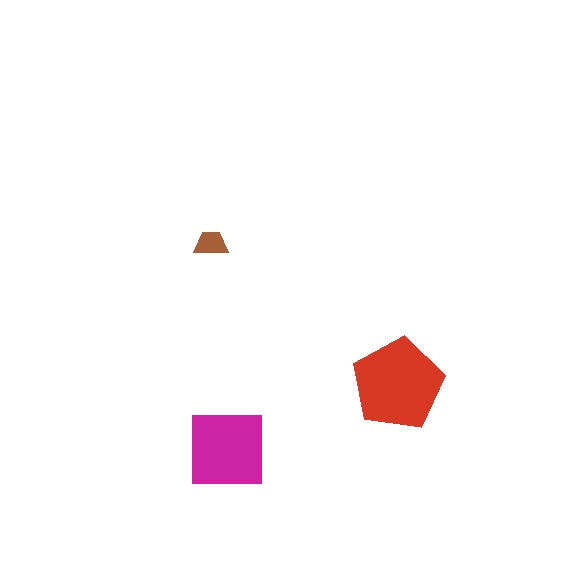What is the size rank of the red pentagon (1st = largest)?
1st.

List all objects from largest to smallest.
The red pentagon, the magenta square, the brown trapezoid.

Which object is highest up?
The brown trapezoid is topmost.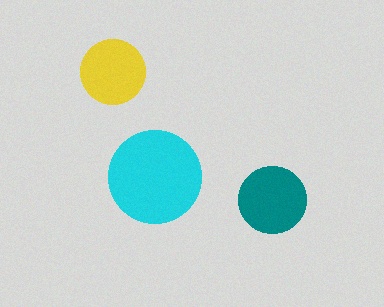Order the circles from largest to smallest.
the cyan one, the teal one, the yellow one.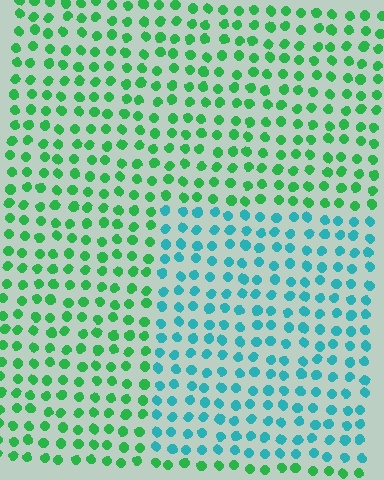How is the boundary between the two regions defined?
The boundary is defined purely by a slight shift in hue (about 48 degrees). Spacing, size, and orientation are identical on both sides.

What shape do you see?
I see a rectangle.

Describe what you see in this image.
The image is filled with small green elements in a uniform arrangement. A rectangle-shaped region is visible where the elements are tinted to a slightly different hue, forming a subtle color boundary.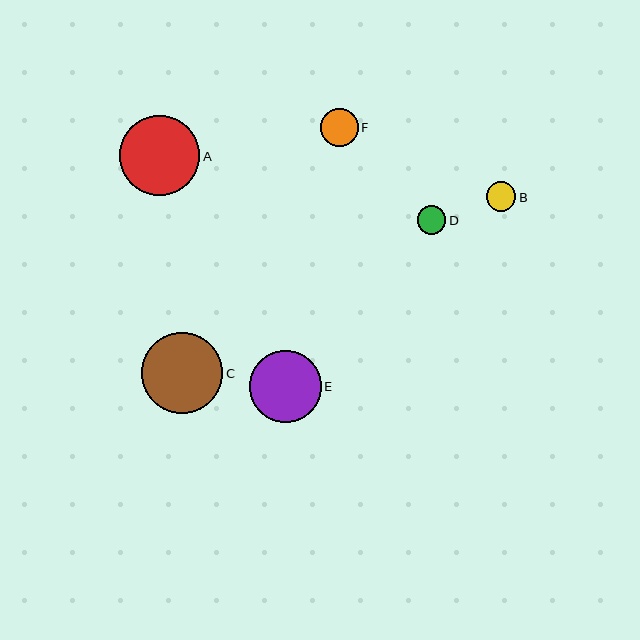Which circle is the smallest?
Circle D is the smallest with a size of approximately 28 pixels.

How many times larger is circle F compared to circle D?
Circle F is approximately 1.3 times the size of circle D.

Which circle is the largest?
Circle C is the largest with a size of approximately 81 pixels.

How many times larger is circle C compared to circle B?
Circle C is approximately 2.7 times the size of circle B.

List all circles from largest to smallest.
From largest to smallest: C, A, E, F, B, D.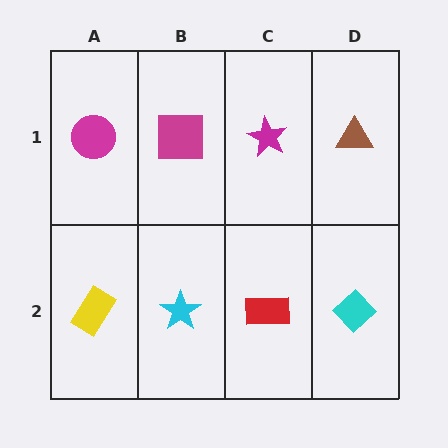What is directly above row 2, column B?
A magenta square.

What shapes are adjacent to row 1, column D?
A cyan diamond (row 2, column D), a magenta star (row 1, column C).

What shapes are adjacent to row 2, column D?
A brown triangle (row 1, column D), a red rectangle (row 2, column C).